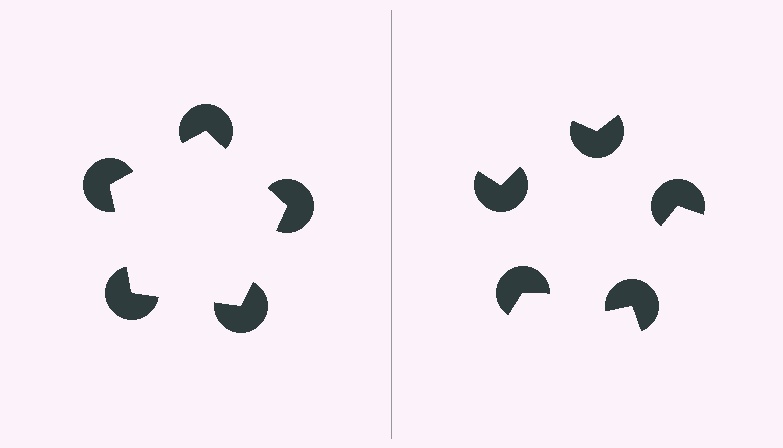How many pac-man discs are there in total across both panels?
10 — 5 on each side.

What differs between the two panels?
The pac-man discs are positioned identically on both sides; only the wedge orientations differ. On the left they align to a pentagon; on the right they are misaligned.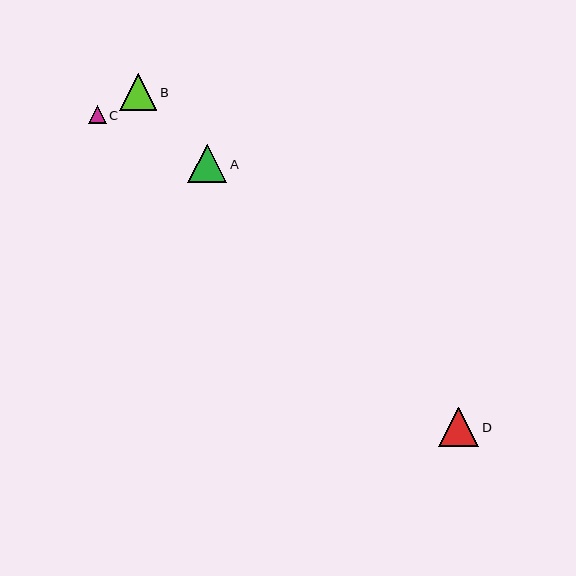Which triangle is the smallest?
Triangle C is the smallest with a size of approximately 18 pixels.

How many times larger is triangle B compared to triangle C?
Triangle B is approximately 2.1 times the size of triangle C.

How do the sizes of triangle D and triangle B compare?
Triangle D and triangle B are approximately the same size.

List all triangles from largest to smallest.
From largest to smallest: D, A, B, C.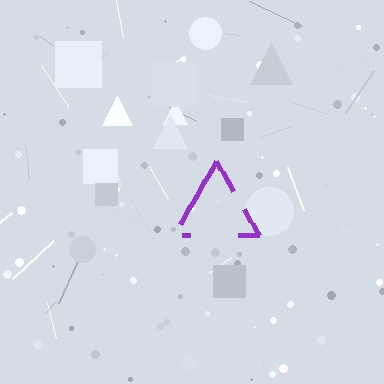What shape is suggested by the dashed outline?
The dashed outline suggests a triangle.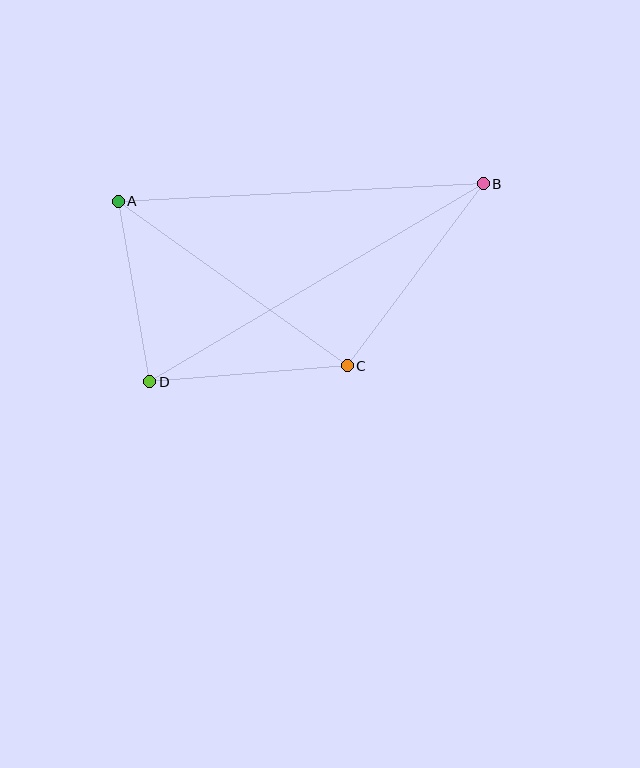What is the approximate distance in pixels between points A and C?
The distance between A and C is approximately 282 pixels.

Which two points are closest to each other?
Points A and D are closest to each other.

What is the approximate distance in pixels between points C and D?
The distance between C and D is approximately 198 pixels.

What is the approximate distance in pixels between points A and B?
The distance between A and B is approximately 366 pixels.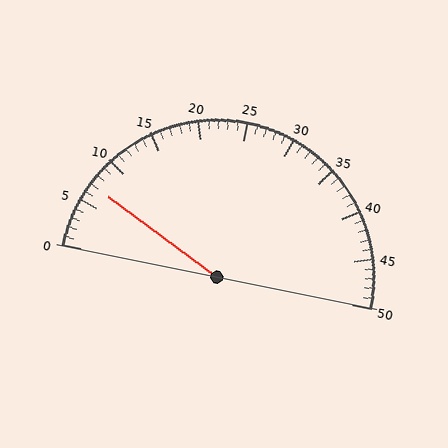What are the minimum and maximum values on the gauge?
The gauge ranges from 0 to 50.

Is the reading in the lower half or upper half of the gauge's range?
The reading is in the lower half of the range (0 to 50).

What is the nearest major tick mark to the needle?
The nearest major tick mark is 5.